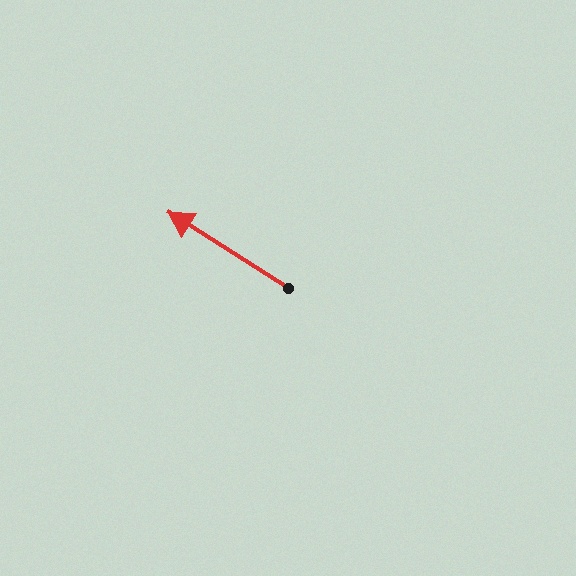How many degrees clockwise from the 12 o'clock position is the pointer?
Approximately 302 degrees.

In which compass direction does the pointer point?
Northwest.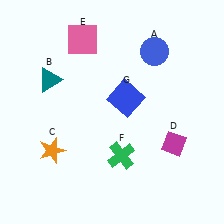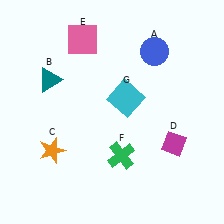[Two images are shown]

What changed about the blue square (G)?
In Image 1, G is blue. In Image 2, it changed to cyan.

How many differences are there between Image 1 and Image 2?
There is 1 difference between the two images.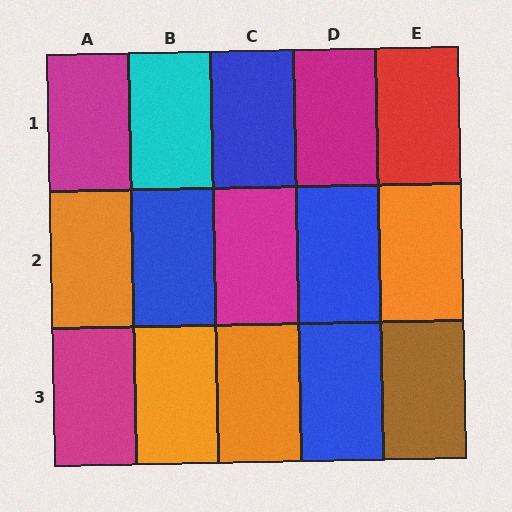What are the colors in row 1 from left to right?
Magenta, cyan, blue, magenta, red.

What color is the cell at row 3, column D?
Blue.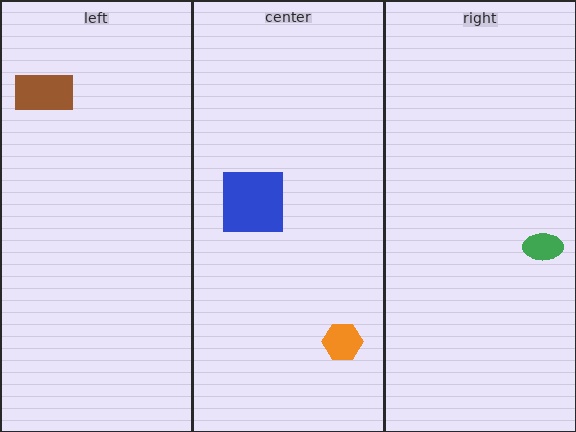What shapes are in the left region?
The brown rectangle.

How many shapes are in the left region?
1.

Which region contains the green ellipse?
The right region.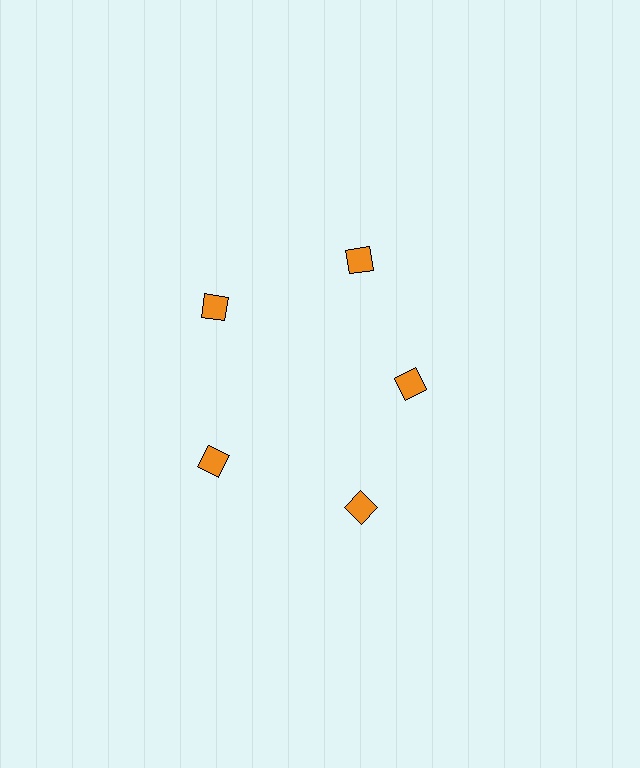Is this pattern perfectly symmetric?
No. The 5 orange diamonds are arranged in a ring, but one element near the 3 o'clock position is pulled inward toward the center, breaking the 5-fold rotational symmetry.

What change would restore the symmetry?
The symmetry would be restored by moving it outward, back onto the ring so that all 5 diamonds sit at equal angles and equal distance from the center.